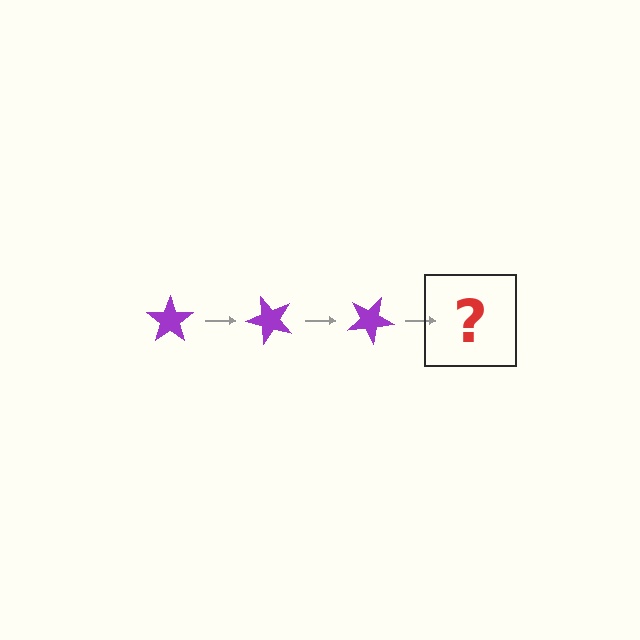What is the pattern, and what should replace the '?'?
The pattern is that the star rotates 50 degrees each step. The '?' should be a purple star rotated 150 degrees.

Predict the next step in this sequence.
The next step is a purple star rotated 150 degrees.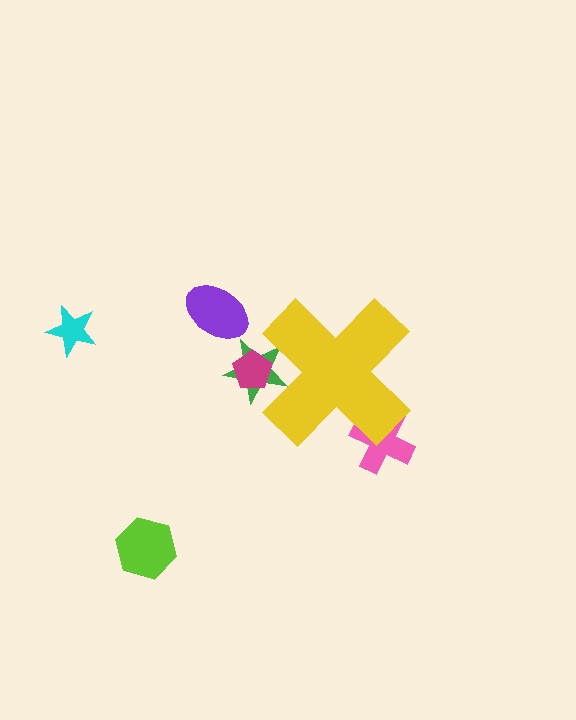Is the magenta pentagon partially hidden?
Yes, the magenta pentagon is partially hidden behind the yellow cross.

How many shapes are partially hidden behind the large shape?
3 shapes are partially hidden.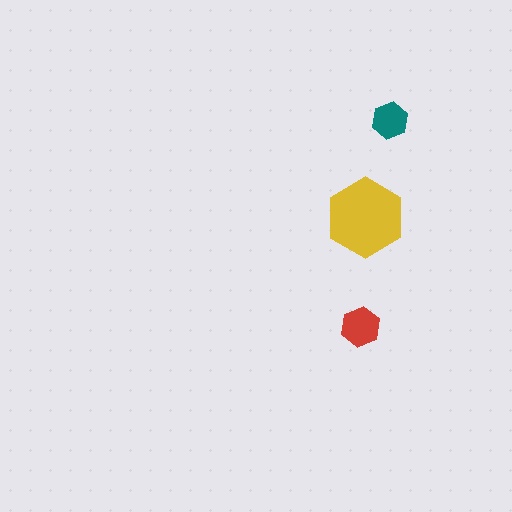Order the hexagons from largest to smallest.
the yellow one, the red one, the teal one.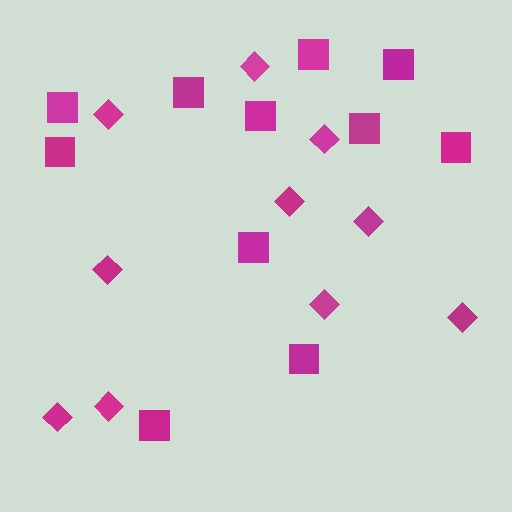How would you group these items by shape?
There are 2 groups: one group of squares (11) and one group of diamonds (10).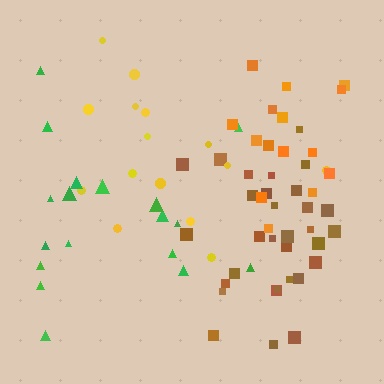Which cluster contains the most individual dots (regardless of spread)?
Brown (31).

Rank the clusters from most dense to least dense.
brown, orange, yellow, green.